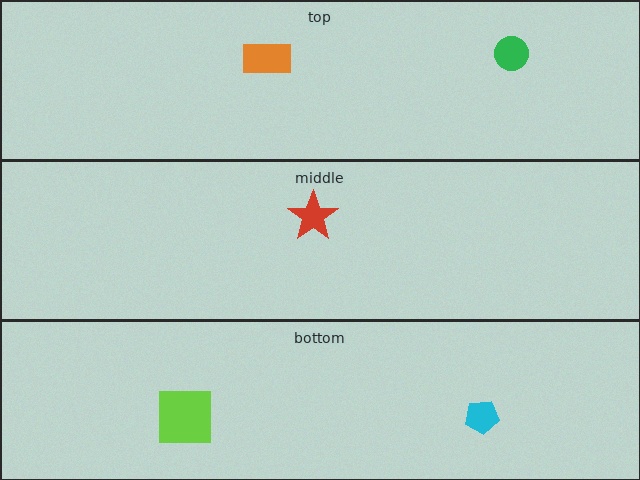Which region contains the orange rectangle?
The top region.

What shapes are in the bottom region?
The lime square, the cyan pentagon.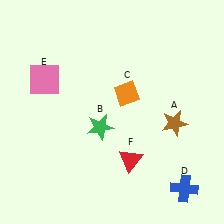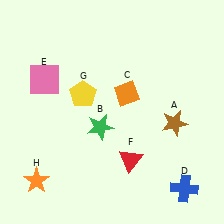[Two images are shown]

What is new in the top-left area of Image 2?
A yellow pentagon (G) was added in the top-left area of Image 2.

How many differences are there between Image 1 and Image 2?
There are 2 differences between the two images.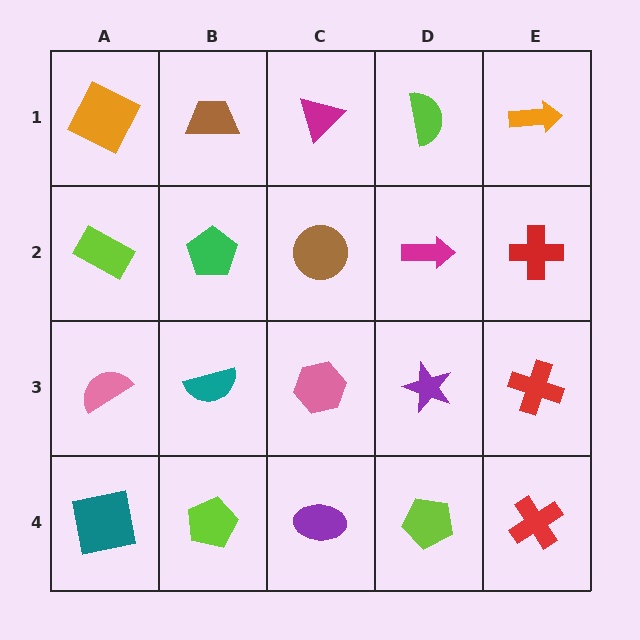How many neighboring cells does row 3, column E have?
3.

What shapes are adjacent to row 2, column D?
A lime semicircle (row 1, column D), a purple star (row 3, column D), a brown circle (row 2, column C), a red cross (row 2, column E).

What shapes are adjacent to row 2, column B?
A brown trapezoid (row 1, column B), a teal semicircle (row 3, column B), a lime rectangle (row 2, column A), a brown circle (row 2, column C).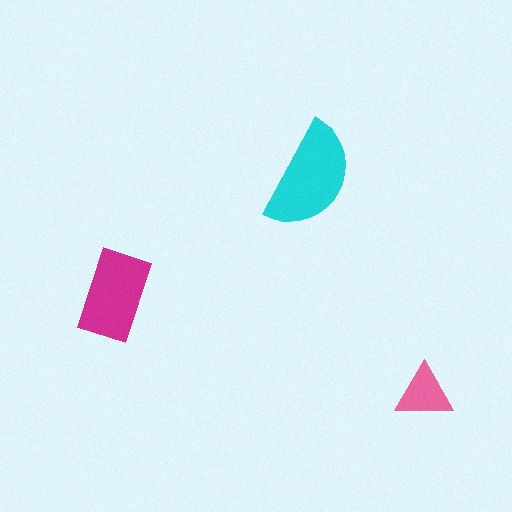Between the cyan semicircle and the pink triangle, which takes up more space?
The cyan semicircle.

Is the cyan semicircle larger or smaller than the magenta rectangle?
Larger.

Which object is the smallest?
The pink triangle.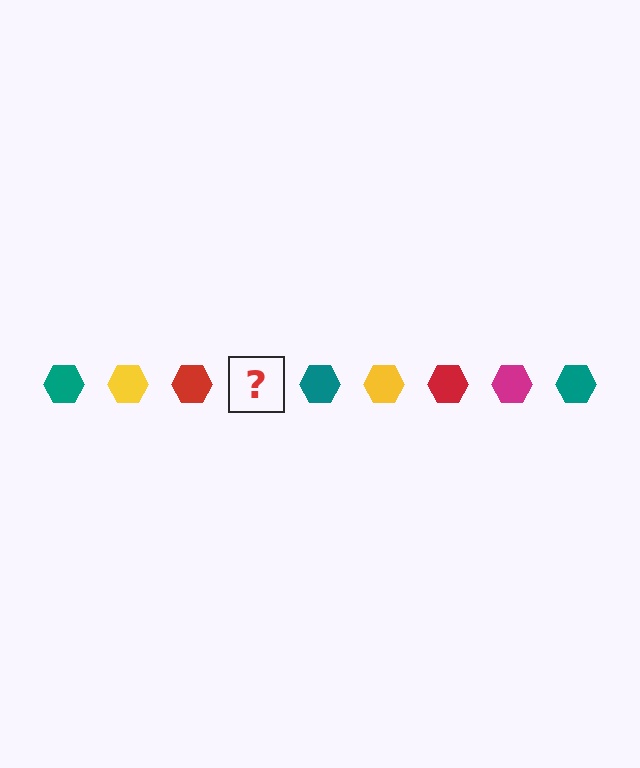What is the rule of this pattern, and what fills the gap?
The rule is that the pattern cycles through teal, yellow, red, magenta hexagons. The gap should be filled with a magenta hexagon.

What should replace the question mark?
The question mark should be replaced with a magenta hexagon.